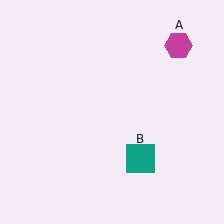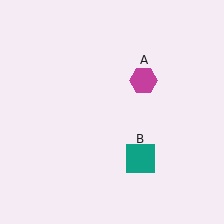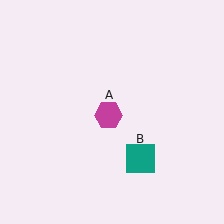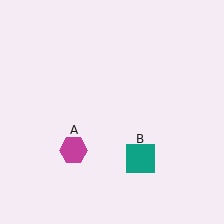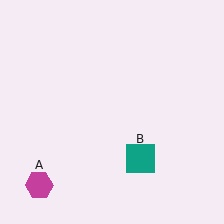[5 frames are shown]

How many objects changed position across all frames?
1 object changed position: magenta hexagon (object A).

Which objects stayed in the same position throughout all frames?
Teal square (object B) remained stationary.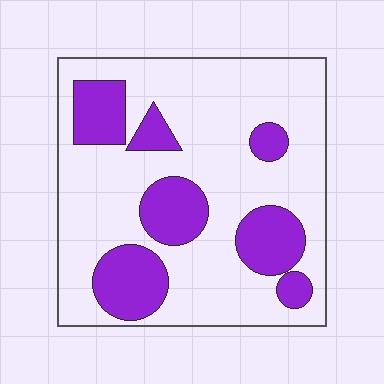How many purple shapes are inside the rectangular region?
7.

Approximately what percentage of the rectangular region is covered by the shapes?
Approximately 25%.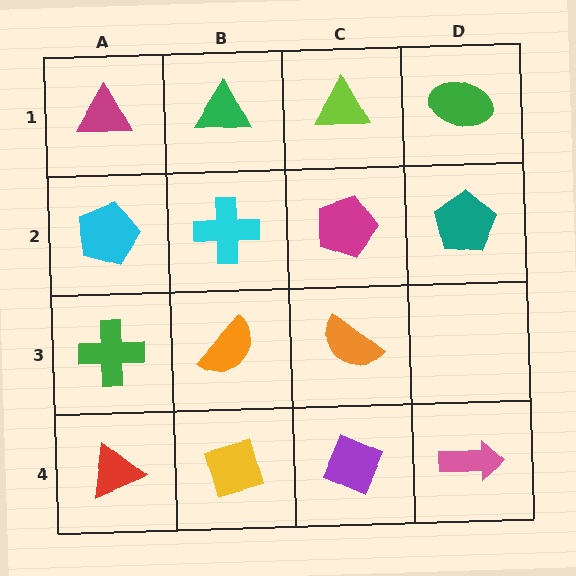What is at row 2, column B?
A cyan cross.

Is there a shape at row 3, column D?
No, that cell is empty.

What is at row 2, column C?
A magenta pentagon.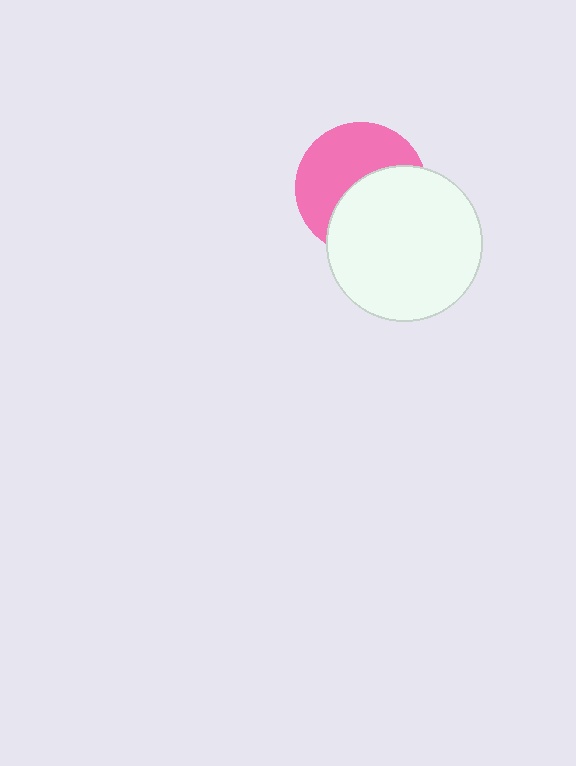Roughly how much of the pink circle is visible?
About half of it is visible (roughly 52%).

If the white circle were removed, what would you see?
You would see the complete pink circle.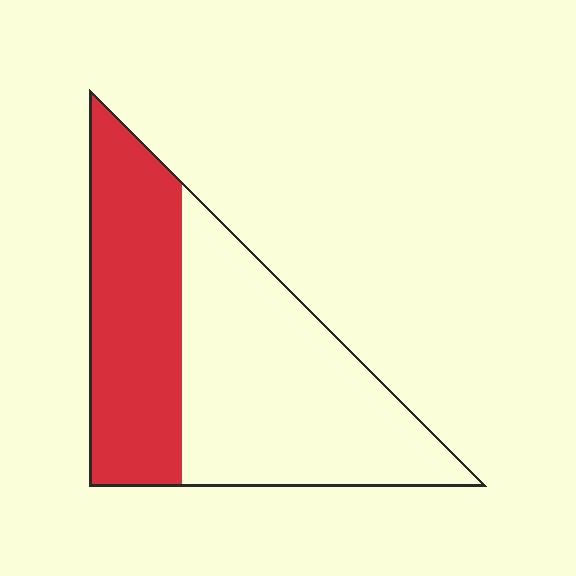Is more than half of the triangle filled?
No.